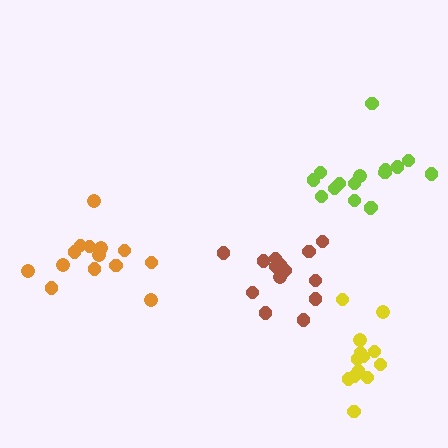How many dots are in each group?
Group 1: 15 dots, Group 2: 14 dots, Group 3: 16 dots, Group 4: 13 dots (58 total).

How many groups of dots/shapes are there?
There are 4 groups.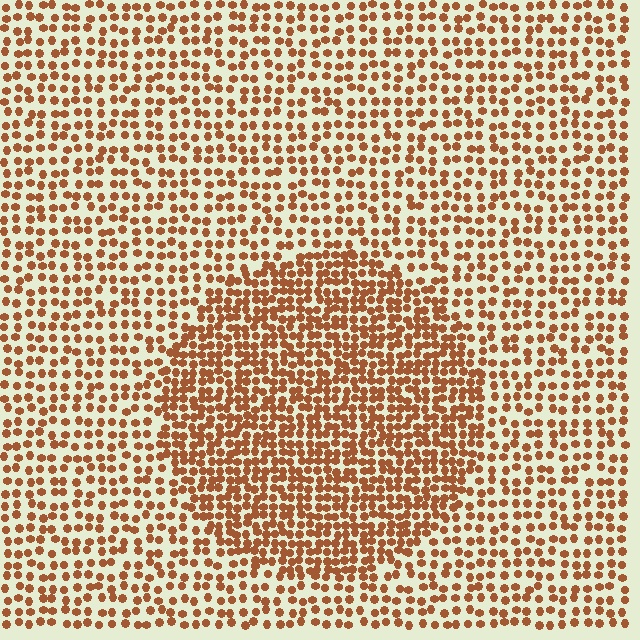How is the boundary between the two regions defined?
The boundary is defined by a change in element density (approximately 1.8x ratio). All elements are the same color, size, and shape.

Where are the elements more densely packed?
The elements are more densely packed inside the circle boundary.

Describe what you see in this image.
The image contains small brown elements arranged at two different densities. A circle-shaped region is visible where the elements are more densely packed than the surrounding area.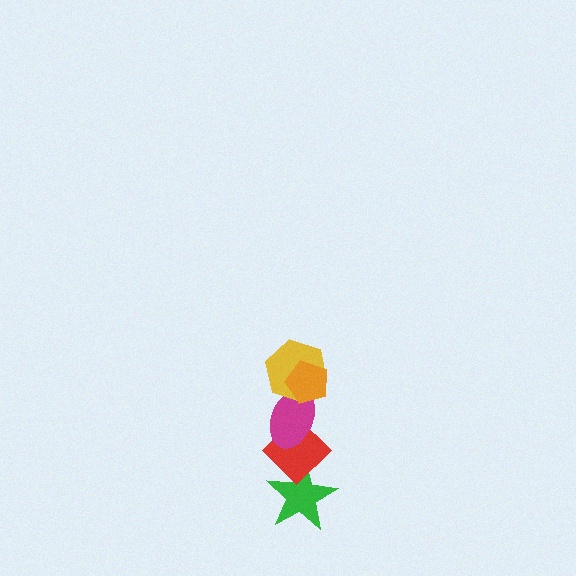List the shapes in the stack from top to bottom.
From top to bottom: the orange pentagon, the yellow hexagon, the magenta ellipse, the red diamond, the green star.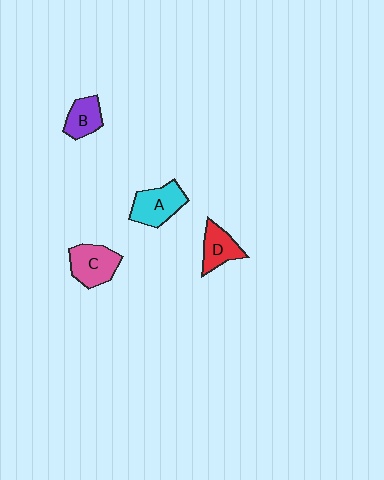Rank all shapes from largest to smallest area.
From largest to smallest: C (pink), A (cyan), D (red), B (purple).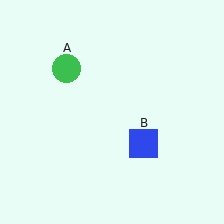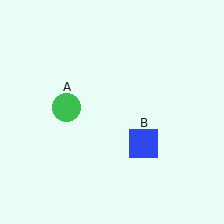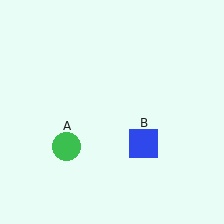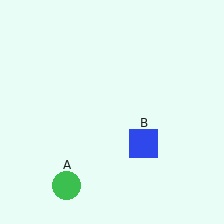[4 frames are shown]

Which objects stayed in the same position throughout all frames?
Blue square (object B) remained stationary.